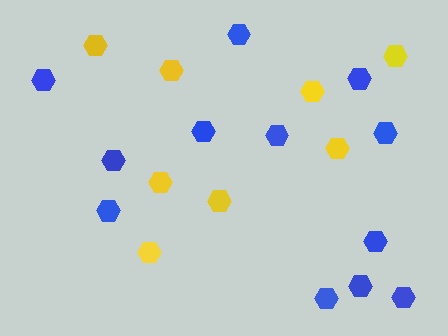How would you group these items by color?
There are 2 groups: one group of yellow hexagons (8) and one group of blue hexagons (12).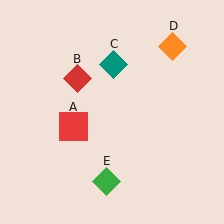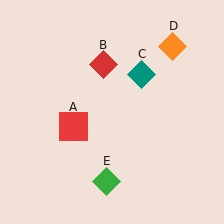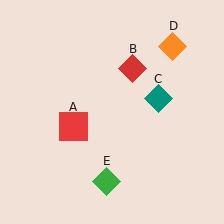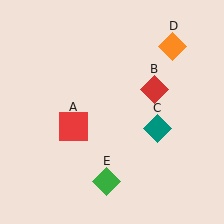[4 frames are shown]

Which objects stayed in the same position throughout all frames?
Red square (object A) and orange diamond (object D) and green diamond (object E) remained stationary.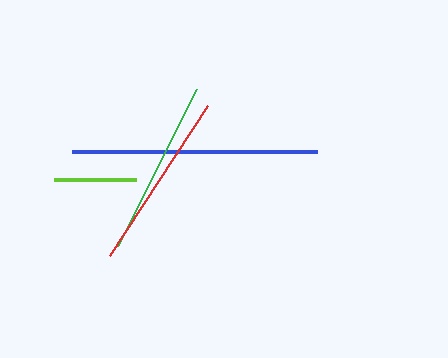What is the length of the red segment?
The red segment is approximately 179 pixels long.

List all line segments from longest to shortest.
From longest to shortest: blue, red, green, lime.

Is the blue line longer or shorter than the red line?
The blue line is longer than the red line.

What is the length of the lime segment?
The lime segment is approximately 81 pixels long.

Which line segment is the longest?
The blue line is the longest at approximately 245 pixels.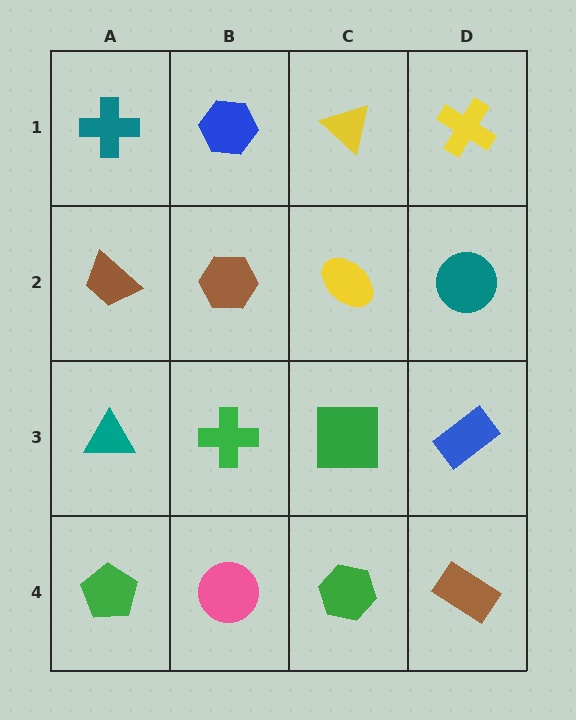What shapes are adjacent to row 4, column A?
A teal triangle (row 3, column A), a pink circle (row 4, column B).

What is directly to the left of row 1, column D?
A yellow triangle.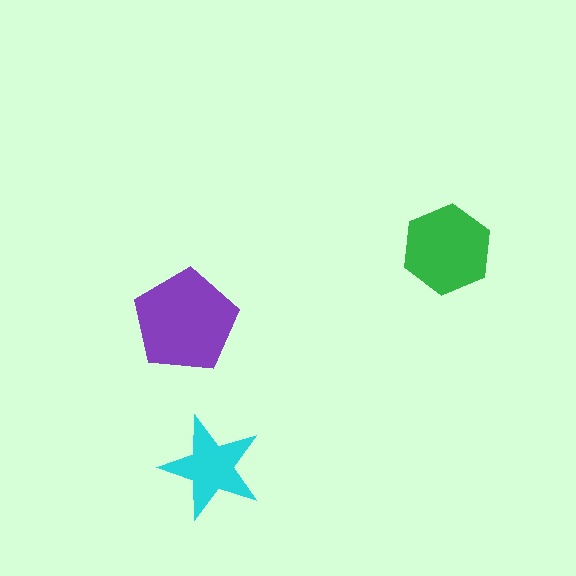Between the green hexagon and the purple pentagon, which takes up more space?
The purple pentagon.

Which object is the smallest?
The cyan star.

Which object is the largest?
The purple pentagon.